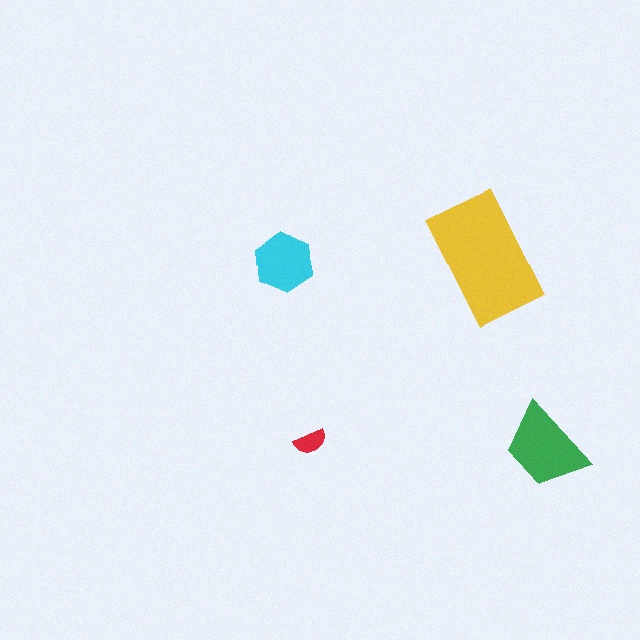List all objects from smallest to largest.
The red semicircle, the cyan hexagon, the green trapezoid, the yellow rectangle.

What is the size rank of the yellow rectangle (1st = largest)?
1st.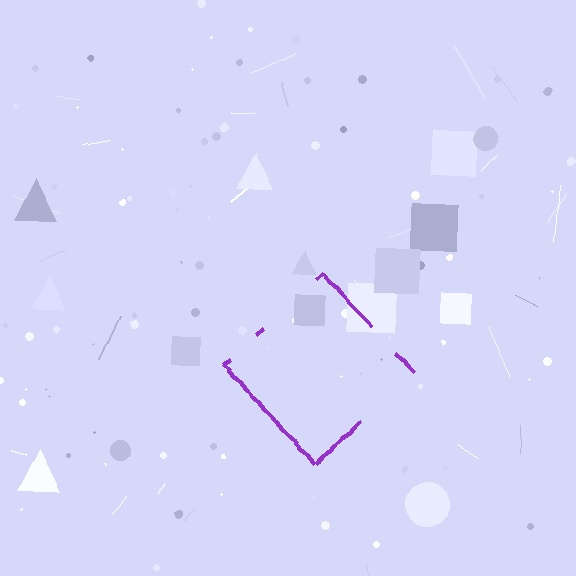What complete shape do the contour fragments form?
The contour fragments form a diamond.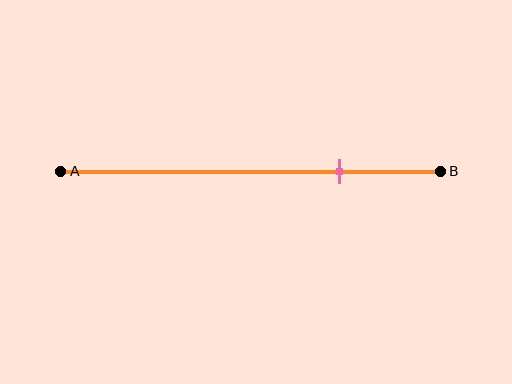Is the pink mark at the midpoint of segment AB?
No, the mark is at about 75% from A, not at the 50% midpoint.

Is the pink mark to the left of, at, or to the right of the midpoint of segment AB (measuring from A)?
The pink mark is to the right of the midpoint of segment AB.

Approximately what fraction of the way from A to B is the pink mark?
The pink mark is approximately 75% of the way from A to B.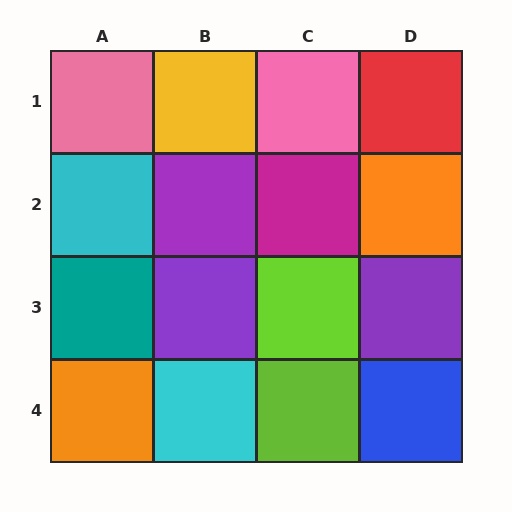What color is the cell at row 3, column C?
Lime.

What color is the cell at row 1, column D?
Red.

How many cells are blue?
1 cell is blue.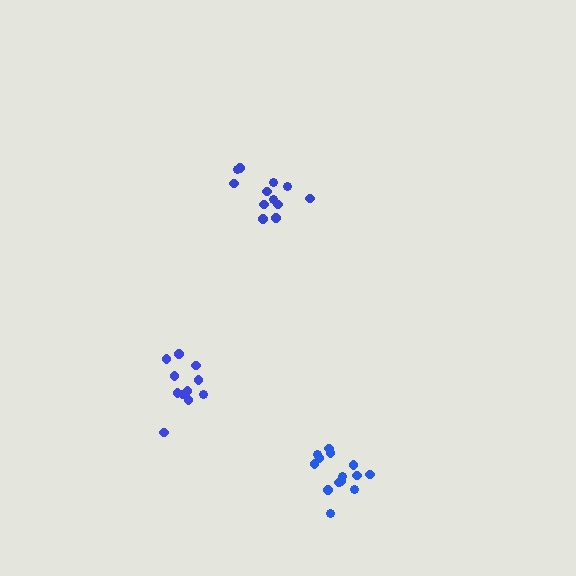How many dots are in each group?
Group 1: 15 dots, Group 2: 12 dots, Group 3: 11 dots (38 total).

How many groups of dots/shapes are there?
There are 3 groups.